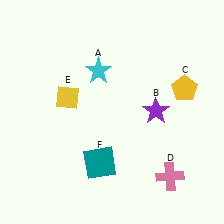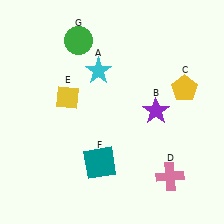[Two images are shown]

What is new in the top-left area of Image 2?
A green circle (G) was added in the top-left area of Image 2.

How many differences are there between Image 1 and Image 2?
There is 1 difference between the two images.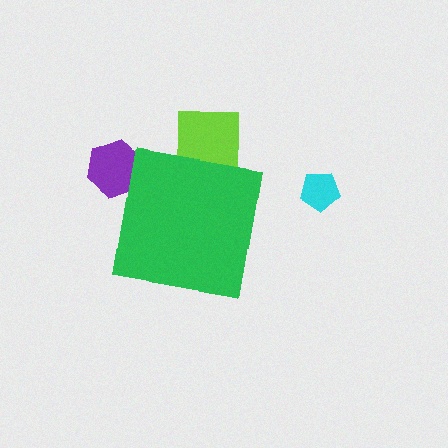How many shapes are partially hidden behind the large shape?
2 shapes are partially hidden.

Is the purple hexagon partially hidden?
Yes, the purple hexagon is partially hidden behind the green square.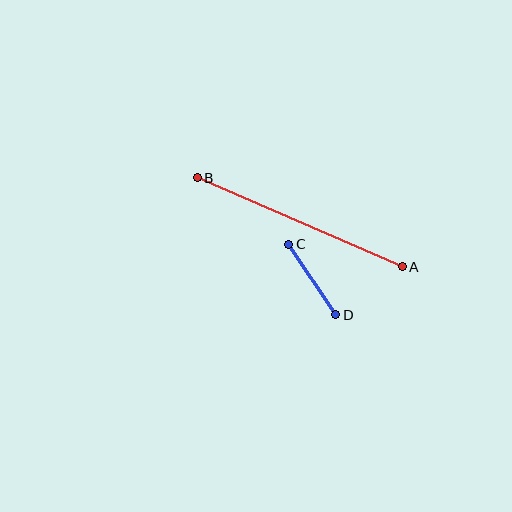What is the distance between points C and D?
The distance is approximately 84 pixels.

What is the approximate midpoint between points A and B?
The midpoint is at approximately (300, 222) pixels.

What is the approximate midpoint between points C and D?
The midpoint is at approximately (312, 280) pixels.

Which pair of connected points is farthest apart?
Points A and B are farthest apart.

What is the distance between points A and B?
The distance is approximately 224 pixels.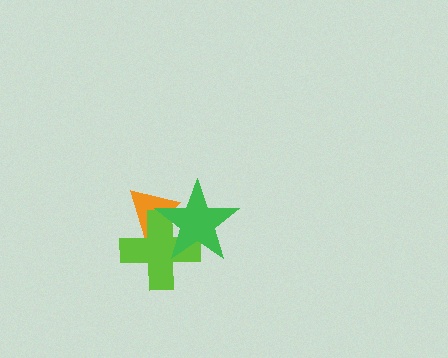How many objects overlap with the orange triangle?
2 objects overlap with the orange triangle.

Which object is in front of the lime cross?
The green star is in front of the lime cross.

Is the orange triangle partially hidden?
Yes, it is partially covered by another shape.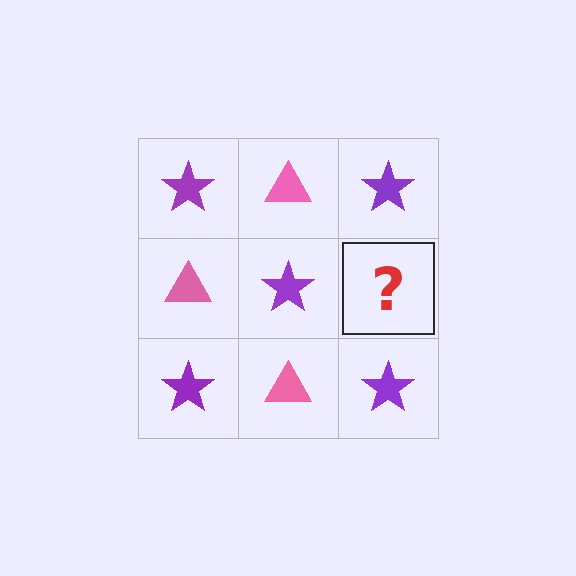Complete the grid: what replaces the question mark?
The question mark should be replaced with a pink triangle.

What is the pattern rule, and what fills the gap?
The rule is that it alternates purple star and pink triangle in a checkerboard pattern. The gap should be filled with a pink triangle.